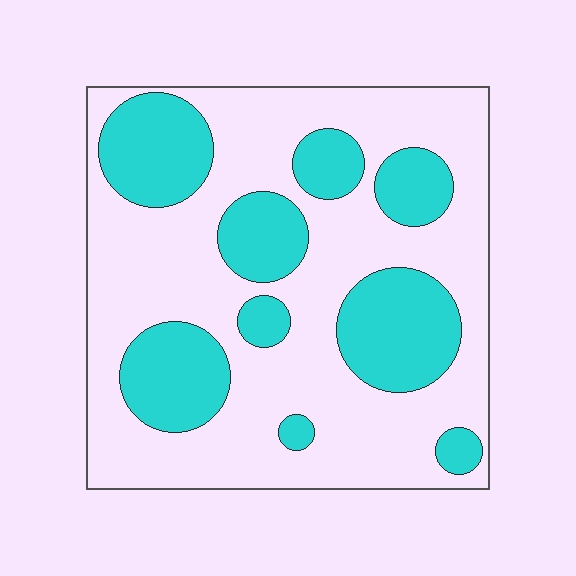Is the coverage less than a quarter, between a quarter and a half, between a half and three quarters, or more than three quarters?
Between a quarter and a half.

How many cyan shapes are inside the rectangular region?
9.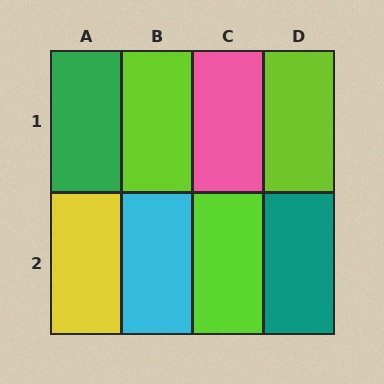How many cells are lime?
3 cells are lime.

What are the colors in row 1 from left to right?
Green, lime, pink, lime.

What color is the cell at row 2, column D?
Teal.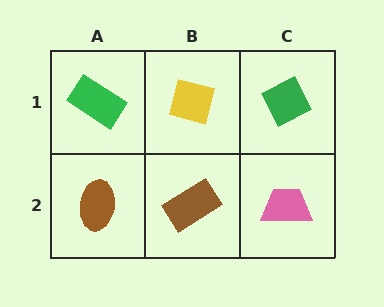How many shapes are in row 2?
3 shapes.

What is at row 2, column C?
A pink trapezoid.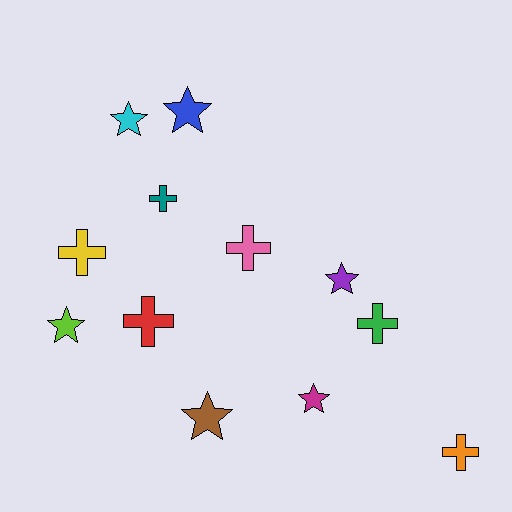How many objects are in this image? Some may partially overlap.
There are 12 objects.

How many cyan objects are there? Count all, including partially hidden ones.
There is 1 cyan object.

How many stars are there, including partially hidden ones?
There are 6 stars.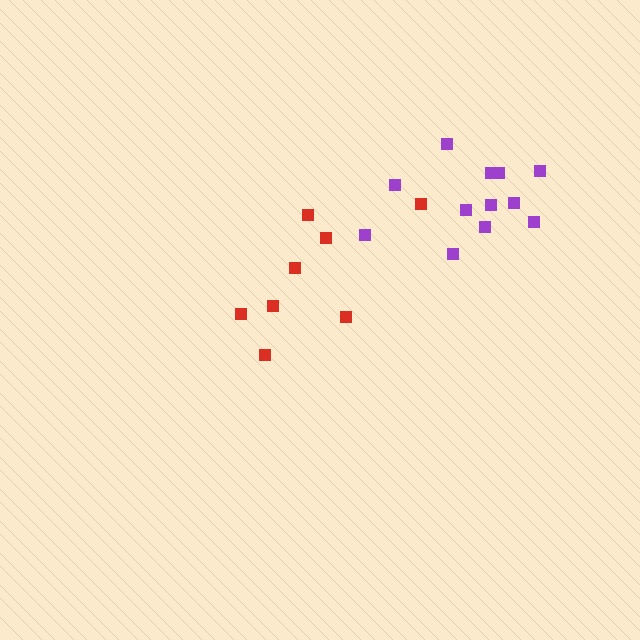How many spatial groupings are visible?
There are 2 spatial groupings.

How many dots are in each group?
Group 1: 8 dots, Group 2: 12 dots (20 total).